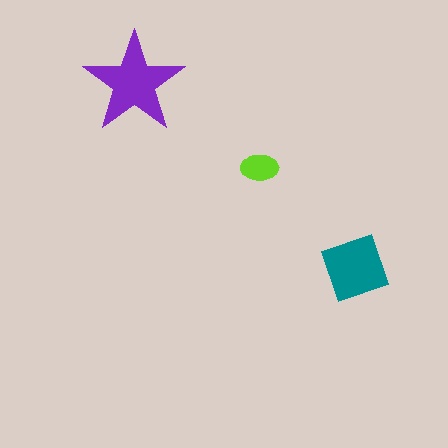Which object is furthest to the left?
The purple star is leftmost.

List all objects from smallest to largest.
The lime ellipse, the teal square, the purple star.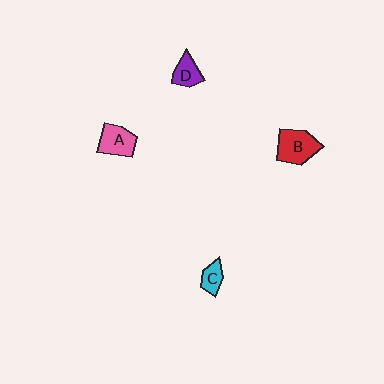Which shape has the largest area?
Shape B (red).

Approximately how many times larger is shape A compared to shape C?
Approximately 1.7 times.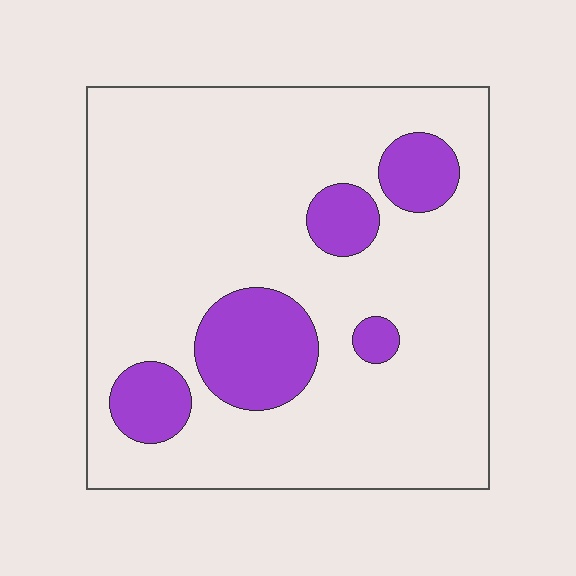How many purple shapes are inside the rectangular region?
5.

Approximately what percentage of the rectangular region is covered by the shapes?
Approximately 20%.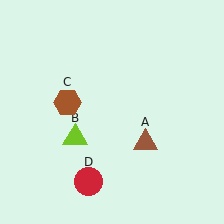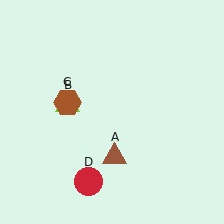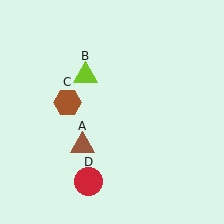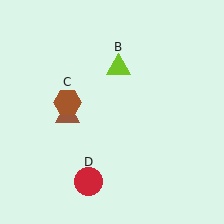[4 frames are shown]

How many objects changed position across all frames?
2 objects changed position: brown triangle (object A), lime triangle (object B).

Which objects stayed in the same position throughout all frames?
Brown hexagon (object C) and red circle (object D) remained stationary.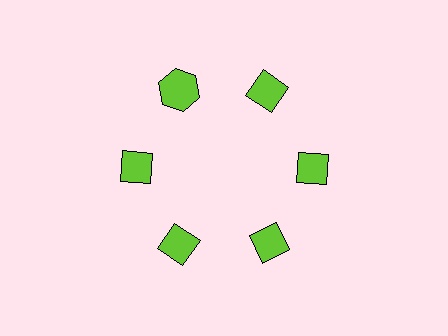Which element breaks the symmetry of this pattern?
The lime hexagon at roughly the 11 o'clock position breaks the symmetry. All other shapes are lime diamonds.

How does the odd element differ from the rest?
It has a different shape: hexagon instead of diamond.